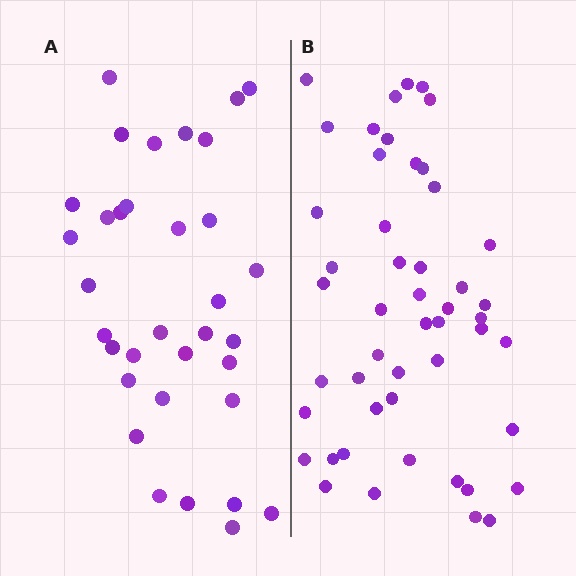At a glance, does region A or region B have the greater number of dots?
Region B (the right region) has more dots.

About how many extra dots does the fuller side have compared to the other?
Region B has approximately 15 more dots than region A.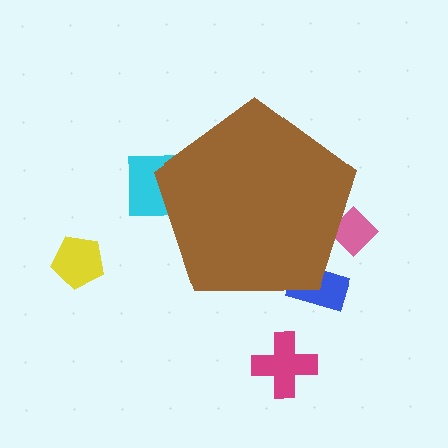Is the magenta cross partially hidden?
No, the magenta cross is fully visible.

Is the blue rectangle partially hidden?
Yes, the blue rectangle is partially hidden behind the brown pentagon.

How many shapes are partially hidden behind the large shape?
3 shapes are partially hidden.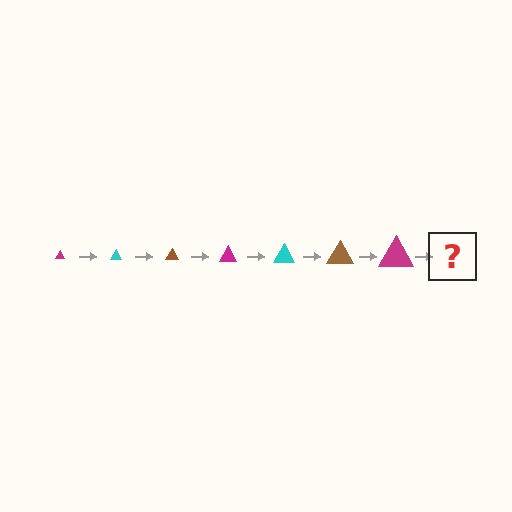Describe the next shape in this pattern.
It should be a cyan triangle, larger than the previous one.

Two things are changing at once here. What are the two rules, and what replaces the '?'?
The two rules are that the triangle grows larger each step and the color cycles through magenta, cyan, and brown. The '?' should be a cyan triangle, larger than the previous one.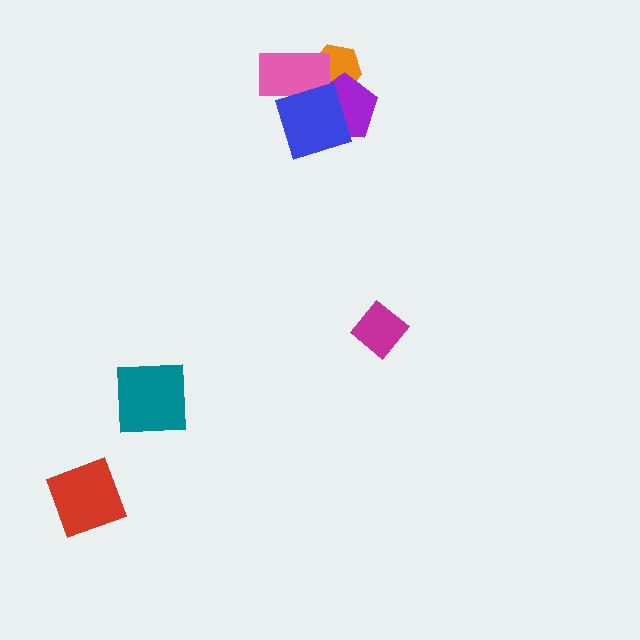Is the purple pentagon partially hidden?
Yes, it is partially covered by another shape.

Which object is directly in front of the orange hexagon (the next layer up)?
The purple pentagon is directly in front of the orange hexagon.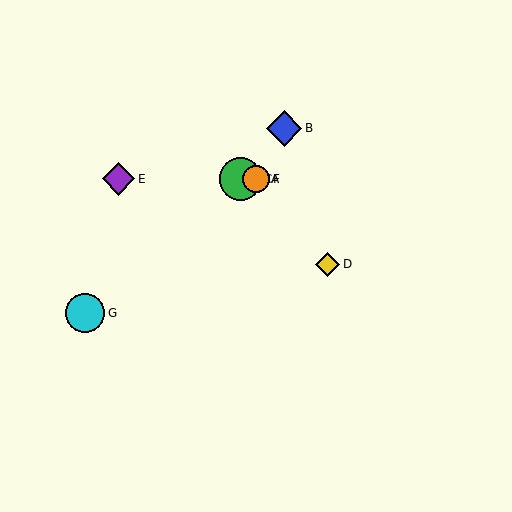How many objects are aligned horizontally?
4 objects (A, C, E, F) are aligned horizontally.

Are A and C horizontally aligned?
Yes, both are at y≈179.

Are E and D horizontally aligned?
No, E is at y≈179 and D is at y≈264.